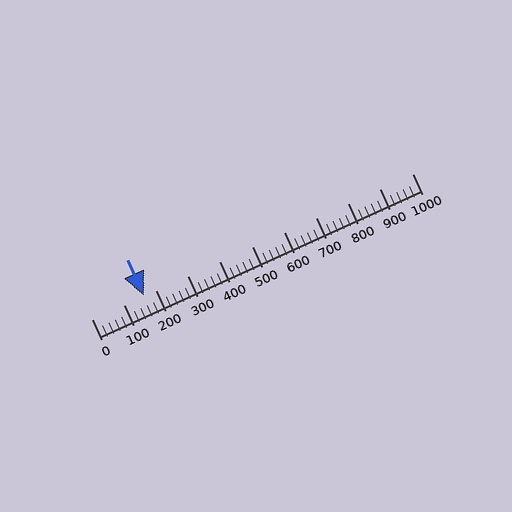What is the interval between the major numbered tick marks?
The major tick marks are spaced 100 units apart.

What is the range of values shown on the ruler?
The ruler shows values from 0 to 1000.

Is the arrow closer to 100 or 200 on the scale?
The arrow is closer to 200.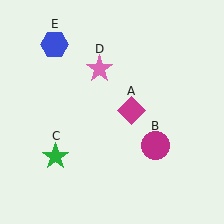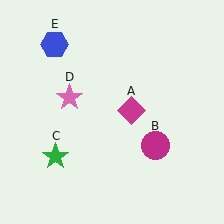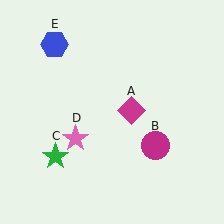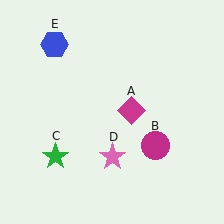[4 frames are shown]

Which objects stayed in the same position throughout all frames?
Magenta diamond (object A) and magenta circle (object B) and green star (object C) and blue hexagon (object E) remained stationary.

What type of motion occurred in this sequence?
The pink star (object D) rotated counterclockwise around the center of the scene.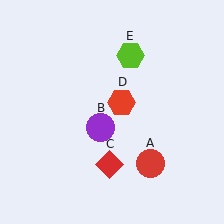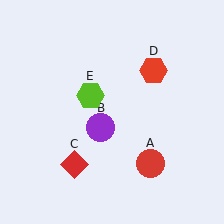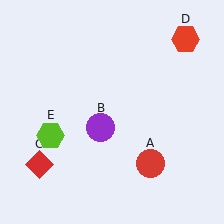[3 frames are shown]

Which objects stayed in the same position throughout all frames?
Red circle (object A) and purple circle (object B) remained stationary.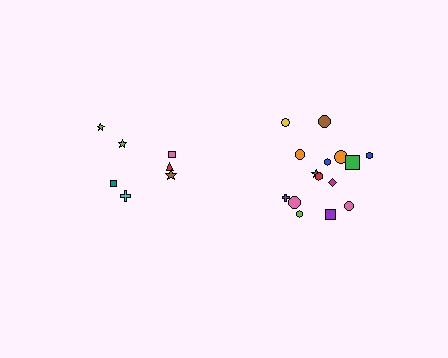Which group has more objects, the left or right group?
The right group.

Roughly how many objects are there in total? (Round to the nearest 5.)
Roughly 20 objects in total.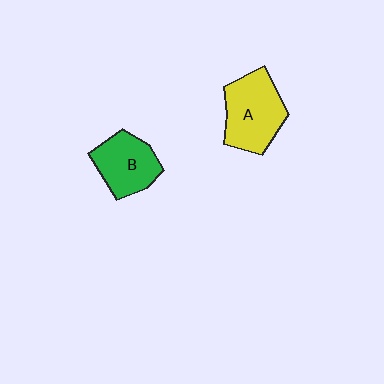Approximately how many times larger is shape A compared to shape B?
Approximately 1.2 times.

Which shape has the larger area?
Shape A (yellow).